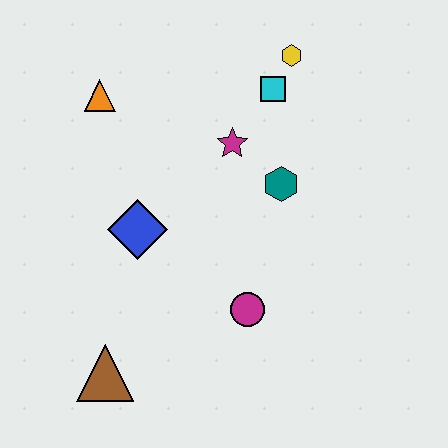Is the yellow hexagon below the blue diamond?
No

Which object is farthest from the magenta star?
The brown triangle is farthest from the magenta star.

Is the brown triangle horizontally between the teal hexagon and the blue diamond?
No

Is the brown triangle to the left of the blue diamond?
Yes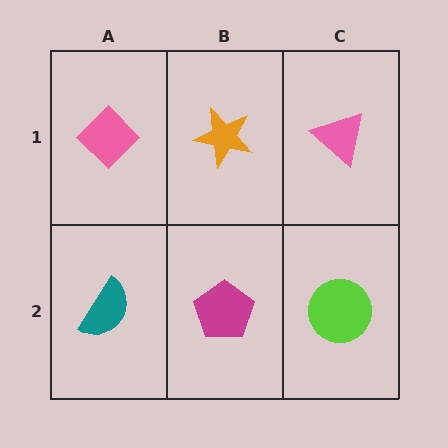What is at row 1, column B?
An orange star.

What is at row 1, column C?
A pink triangle.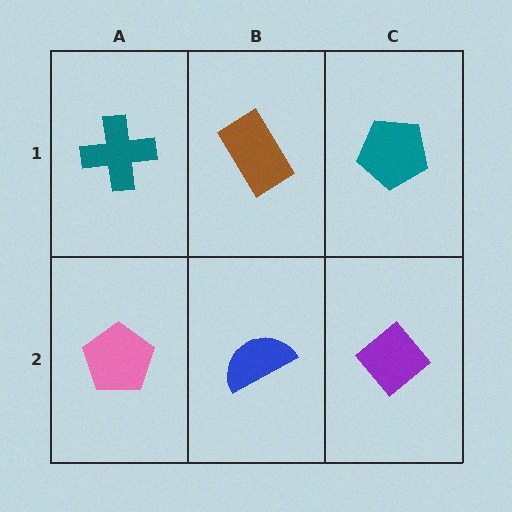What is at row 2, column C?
A purple diamond.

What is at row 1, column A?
A teal cross.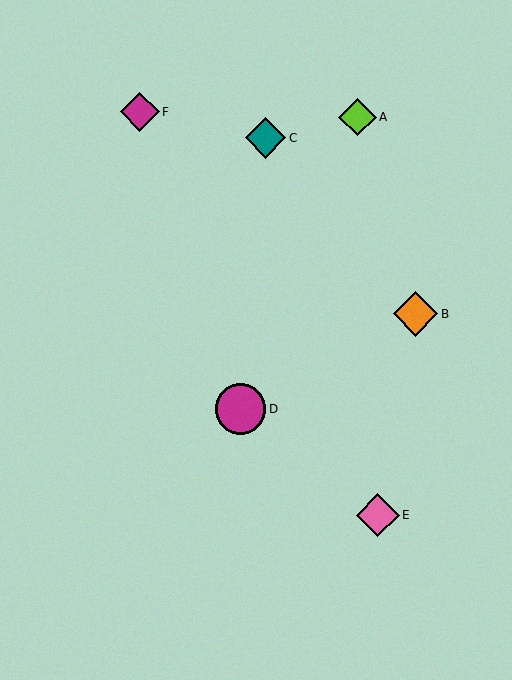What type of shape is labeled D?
Shape D is a magenta circle.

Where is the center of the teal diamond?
The center of the teal diamond is at (265, 138).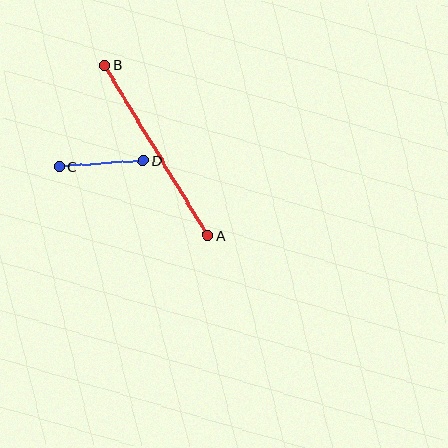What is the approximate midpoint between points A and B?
The midpoint is at approximately (156, 150) pixels.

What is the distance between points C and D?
The distance is approximately 84 pixels.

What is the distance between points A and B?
The distance is approximately 199 pixels.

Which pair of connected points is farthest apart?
Points A and B are farthest apart.